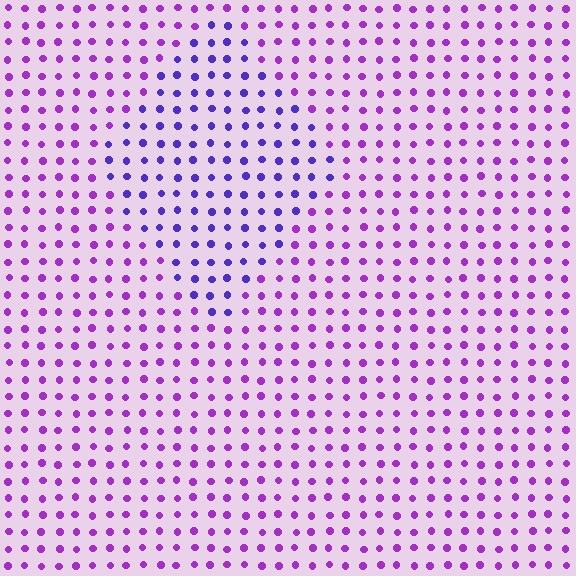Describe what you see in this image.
The image is filled with small purple elements in a uniform arrangement. A diamond-shaped region is visible where the elements are tinted to a slightly different hue, forming a subtle color boundary.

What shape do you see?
I see a diamond.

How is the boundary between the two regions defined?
The boundary is defined purely by a slight shift in hue (about 33 degrees). Spacing, size, and orientation are identical on both sides.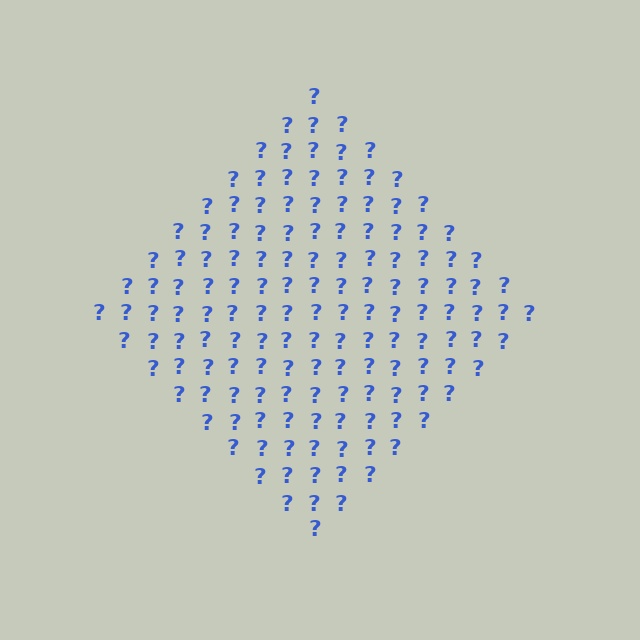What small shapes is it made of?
It is made of small question marks.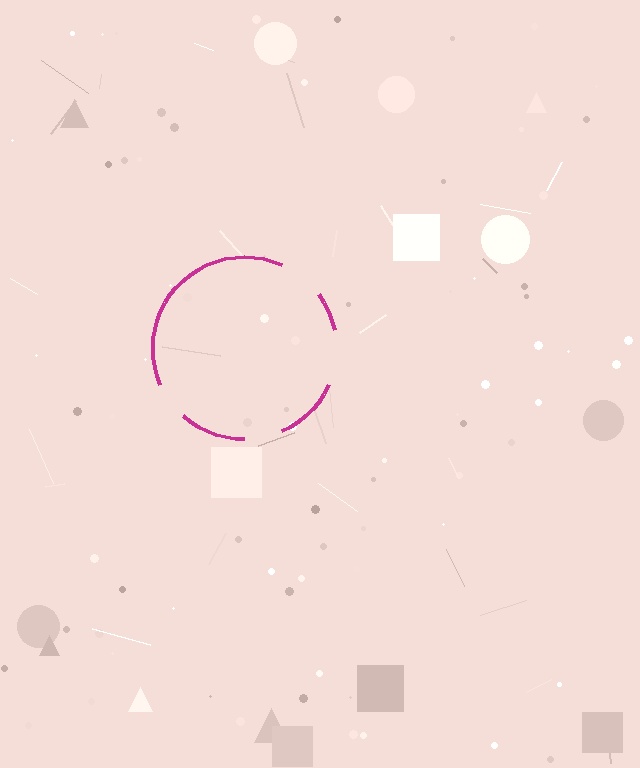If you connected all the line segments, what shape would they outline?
They would outline a circle.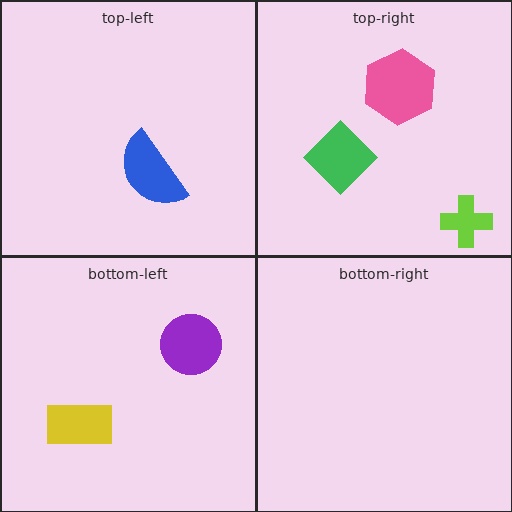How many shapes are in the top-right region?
3.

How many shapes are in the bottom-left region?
2.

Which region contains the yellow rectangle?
The bottom-left region.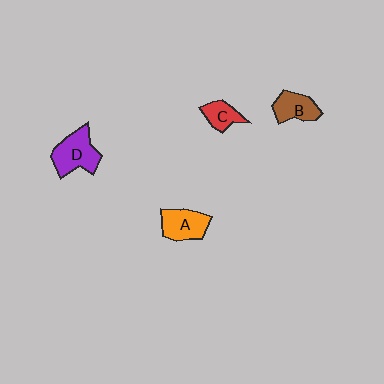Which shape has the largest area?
Shape D (purple).